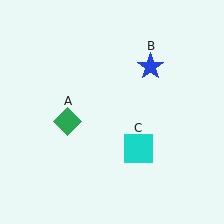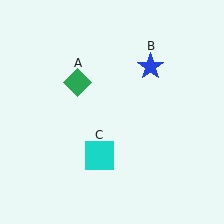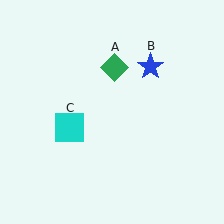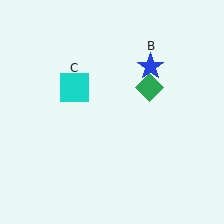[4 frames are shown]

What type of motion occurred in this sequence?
The green diamond (object A), cyan square (object C) rotated clockwise around the center of the scene.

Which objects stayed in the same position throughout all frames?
Blue star (object B) remained stationary.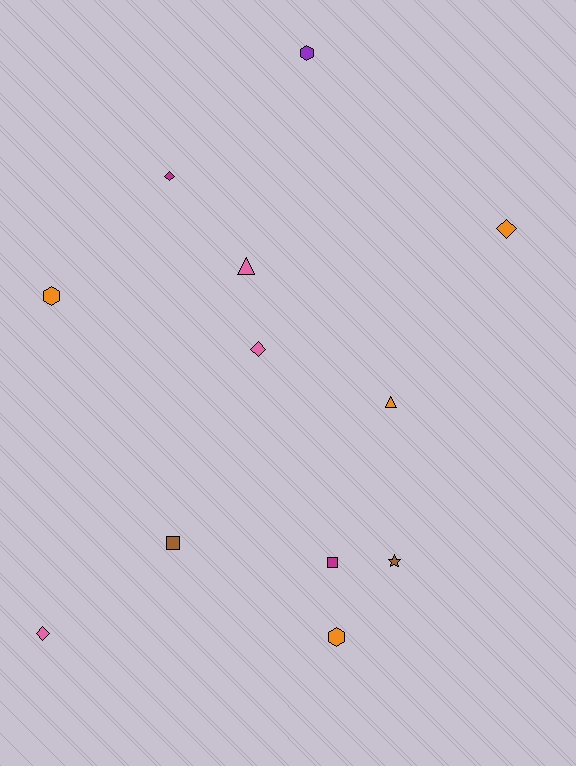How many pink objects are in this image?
There are 3 pink objects.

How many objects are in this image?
There are 12 objects.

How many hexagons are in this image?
There are 3 hexagons.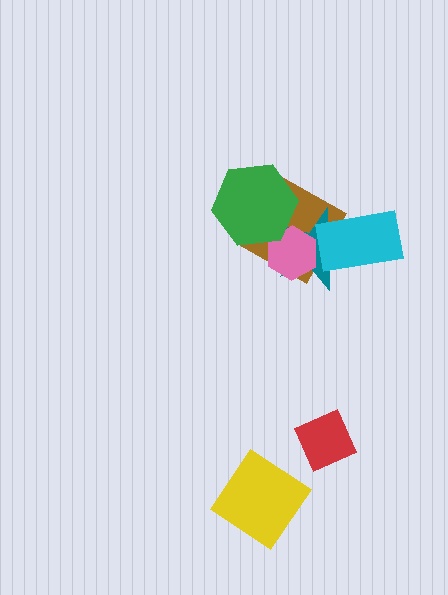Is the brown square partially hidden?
Yes, it is partially covered by another shape.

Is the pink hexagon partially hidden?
Yes, it is partially covered by another shape.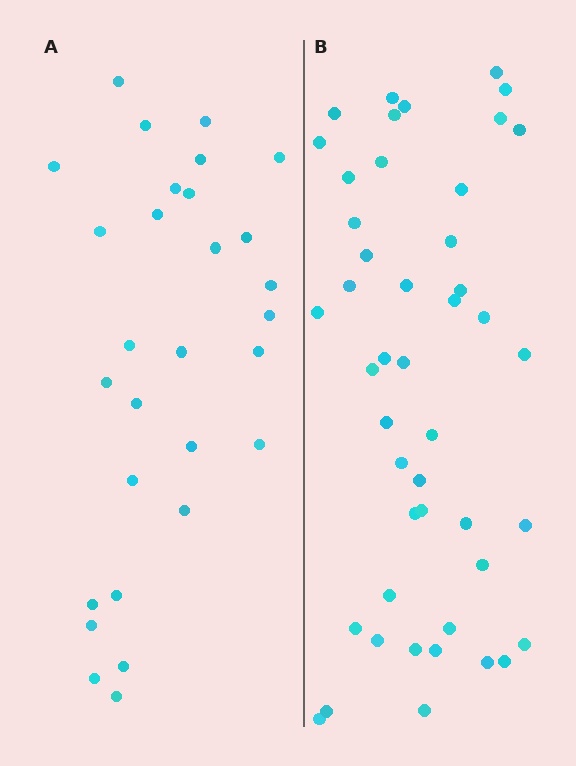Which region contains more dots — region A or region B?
Region B (the right region) has more dots.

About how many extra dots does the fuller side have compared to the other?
Region B has approximately 15 more dots than region A.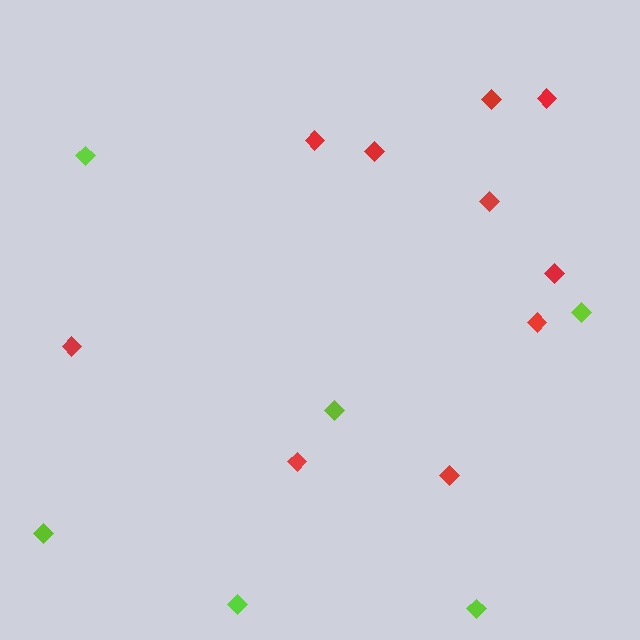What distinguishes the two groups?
There are 2 groups: one group of red diamonds (10) and one group of lime diamonds (6).